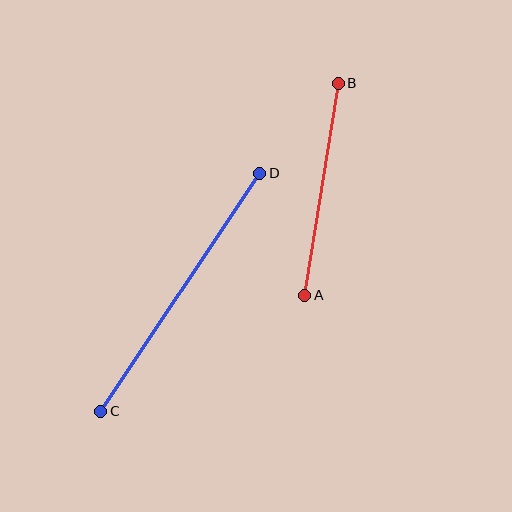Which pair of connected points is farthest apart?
Points C and D are farthest apart.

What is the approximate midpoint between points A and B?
The midpoint is at approximately (321, 189) pixels.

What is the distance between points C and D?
The distance is approximately 286 pixels.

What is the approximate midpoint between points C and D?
The midpoint is at approximately (180, 292) pixels.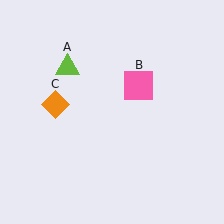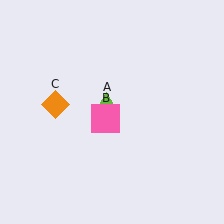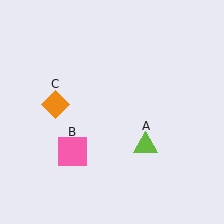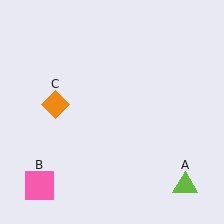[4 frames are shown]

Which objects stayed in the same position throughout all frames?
Orange diamond (object C) remained stationary.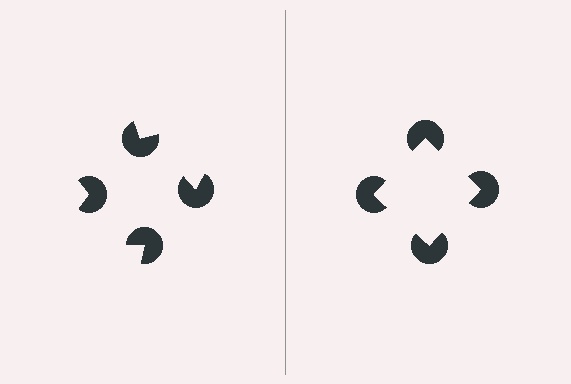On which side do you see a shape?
An illusory square appears on the right side. On the left side the wedge cuts are rotated, so no coherent shape forms.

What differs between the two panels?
The pac-man discs are positioned identically on both sides; only the wedge orientations differ. On the right they align to a square; on the left they are misaligned.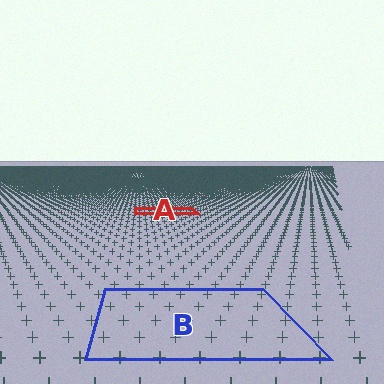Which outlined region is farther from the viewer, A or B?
Region A is farther from the viewer — the texture elements inside it appear smaller and more densely packed.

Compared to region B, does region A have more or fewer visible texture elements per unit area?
Region A has more texture elements per unit area — they are packed more densely because it is farther away.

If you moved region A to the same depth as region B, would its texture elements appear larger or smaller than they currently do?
They would appear larger. At a closer depth, the same texture elements are projected at a bigger on-screen size.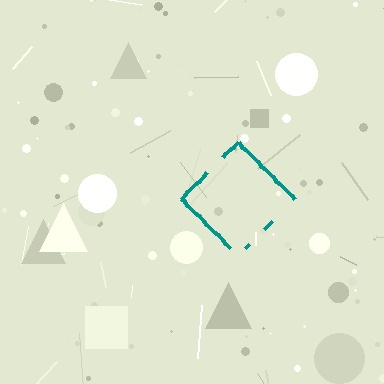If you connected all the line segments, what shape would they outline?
They would outline a diamond.